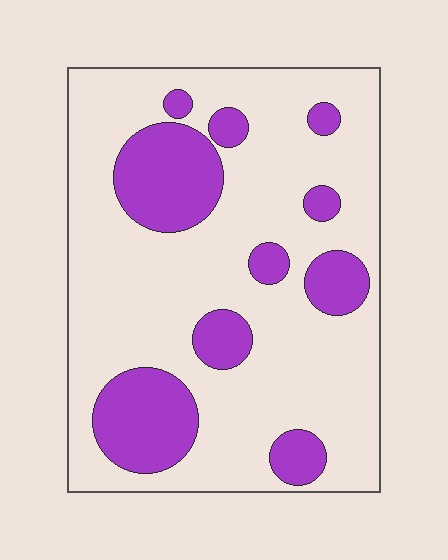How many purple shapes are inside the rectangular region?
10.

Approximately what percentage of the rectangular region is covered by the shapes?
Approximately 25%.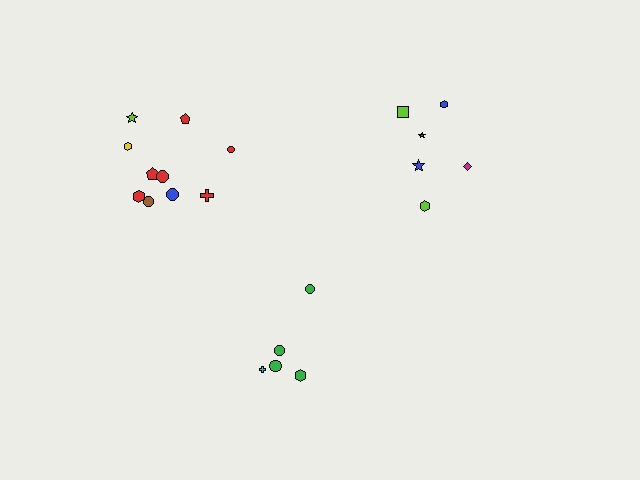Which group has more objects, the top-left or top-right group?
The top-left group.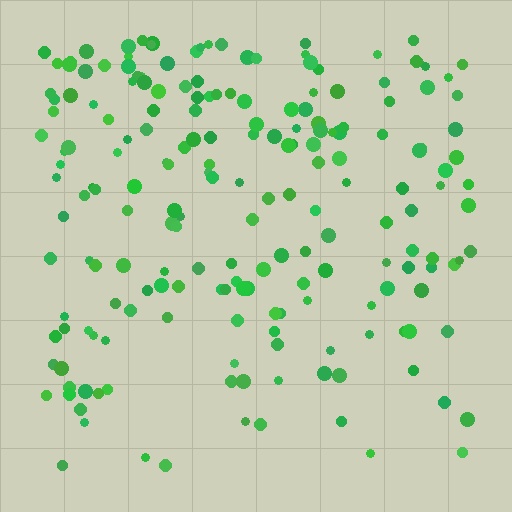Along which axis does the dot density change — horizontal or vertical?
Vertical.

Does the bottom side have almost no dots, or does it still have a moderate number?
Still a moderate number, just noticeably fewer than the top.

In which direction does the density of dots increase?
From bottom to top, with the top side densest.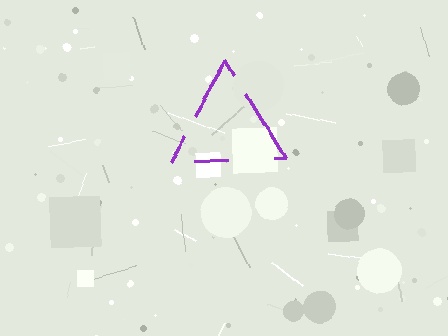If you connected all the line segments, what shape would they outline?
They would outline a triangle.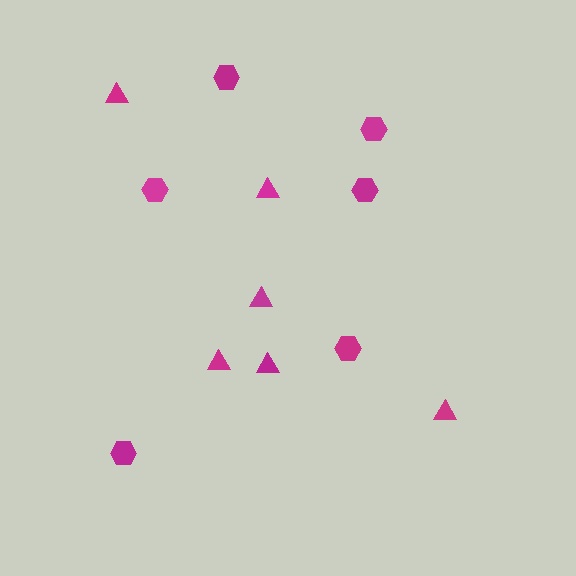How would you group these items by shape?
There are 2 groups: one group of triangles (6) and one group of hexagons (6).